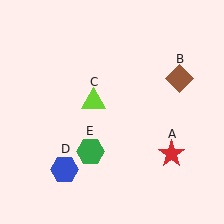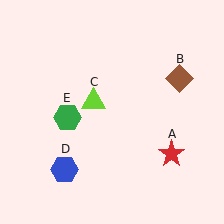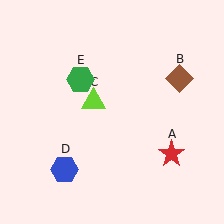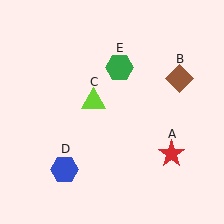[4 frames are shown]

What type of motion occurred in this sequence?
The green hexagon (object E) rotated clockwise around the center of the scene.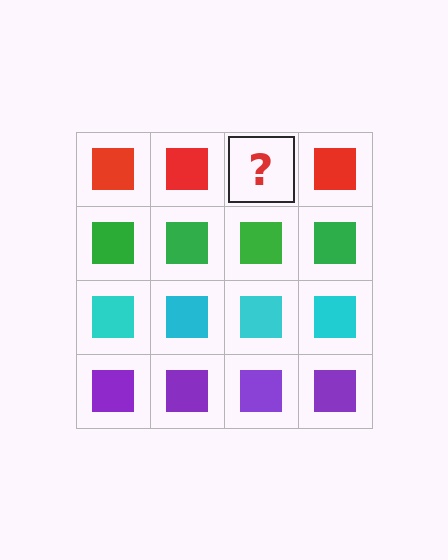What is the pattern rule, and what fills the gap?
The rule is that each row has a consistent color. The gap should be filled with a red square.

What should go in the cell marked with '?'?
The missing cell should contain a red square.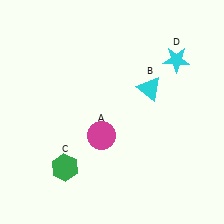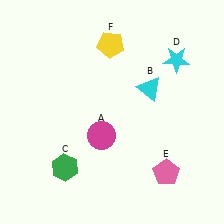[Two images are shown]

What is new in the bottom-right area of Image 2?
A pink pentagon (E) was added in the bottom-right area of Image 2.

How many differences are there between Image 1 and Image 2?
There are 2 differences between the two images.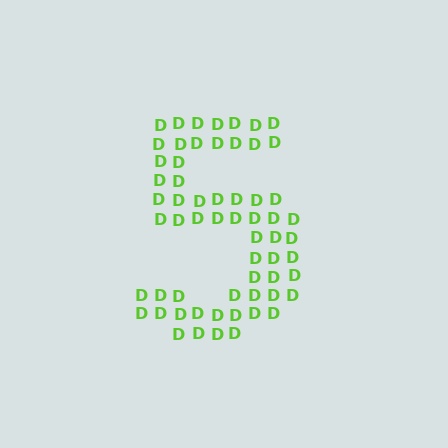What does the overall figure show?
The overall figure shows the digit 5.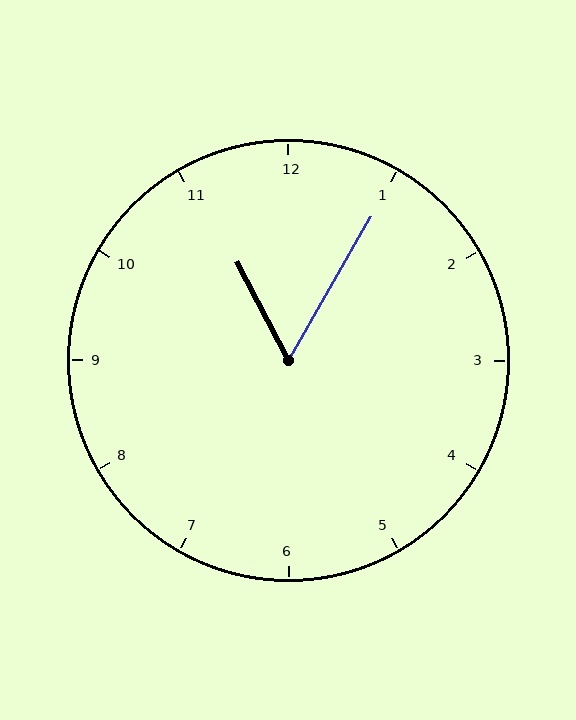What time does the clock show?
11:05.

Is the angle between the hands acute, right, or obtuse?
It is acute.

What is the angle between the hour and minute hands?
Approximately 58 degrees.